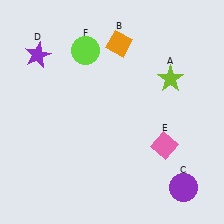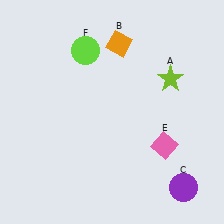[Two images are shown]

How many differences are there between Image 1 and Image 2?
There is 1 difference between the two images.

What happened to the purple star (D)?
The purple star (D) was removed in Image 2. It was in the top-left area of Image 1.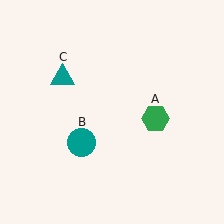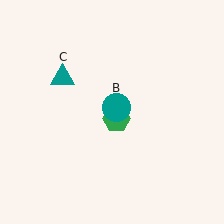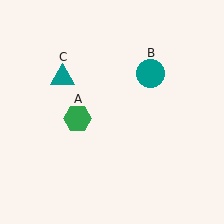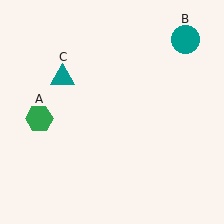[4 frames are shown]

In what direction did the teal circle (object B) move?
The teal circle (object B) moved up and to the right.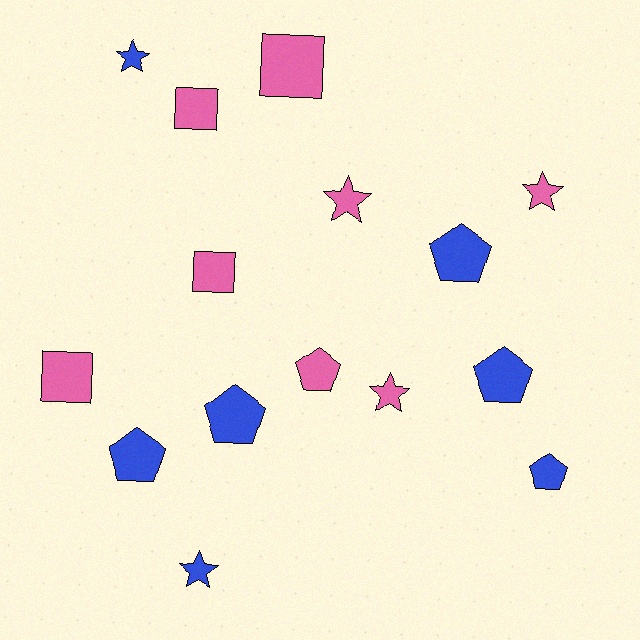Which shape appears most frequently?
Pentagon, with 6 objects.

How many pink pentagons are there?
There is 1 pink pentagon.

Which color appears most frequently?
Pink, with 8 objects.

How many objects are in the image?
There are 15 objects.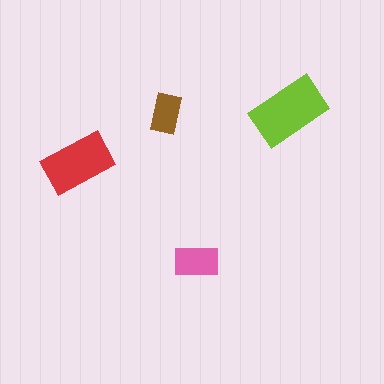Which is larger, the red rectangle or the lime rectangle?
The lime one.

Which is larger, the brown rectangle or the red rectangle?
The red one.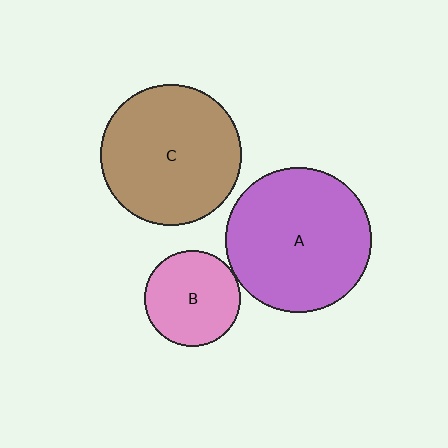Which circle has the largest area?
Circle A (purple).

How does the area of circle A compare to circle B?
Approximately 2.3 times.